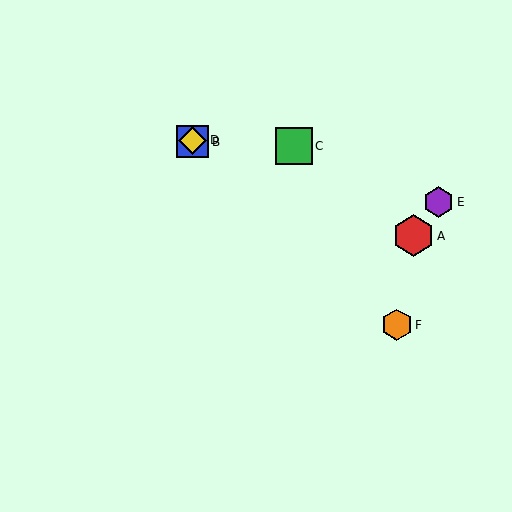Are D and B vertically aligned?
Yes, both are at x≈192.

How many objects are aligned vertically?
2 objects (B, D) are aligned vertically.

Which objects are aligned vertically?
Objects B, D are aligned vertically.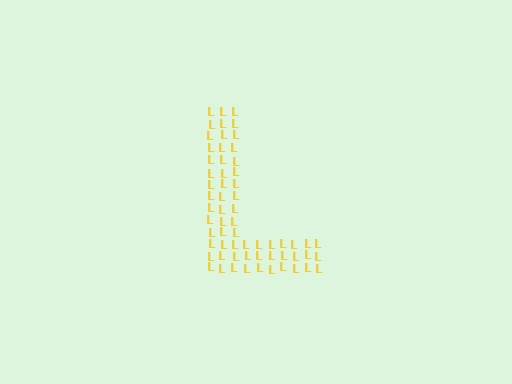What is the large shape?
The large shape is the letter L.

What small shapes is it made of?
It is made of small letter L's.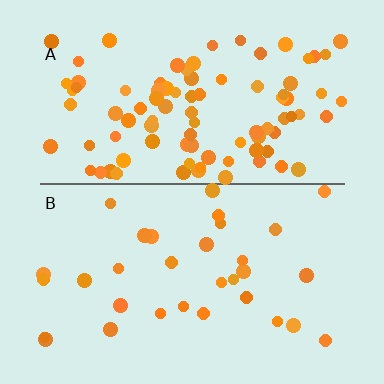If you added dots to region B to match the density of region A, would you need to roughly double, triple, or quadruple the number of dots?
Approximately triple.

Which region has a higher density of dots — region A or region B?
A (the top).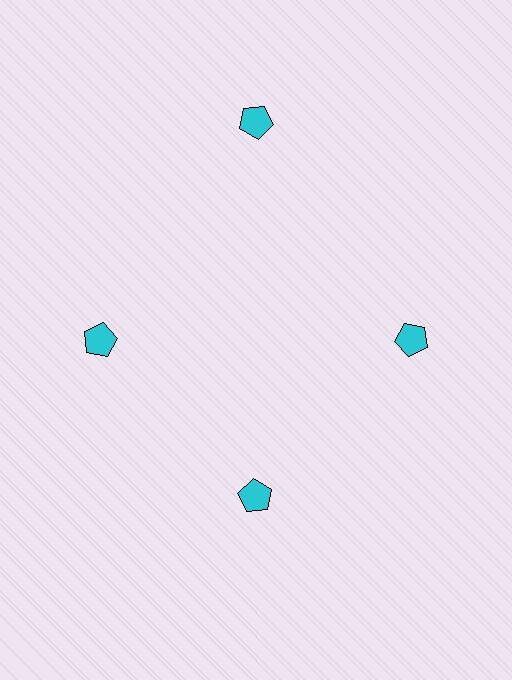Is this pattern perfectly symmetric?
No. The 4 cyan pentagons are arranged in a ring, but one element near the 12 o'clock position is pushed outward from the center, breaking the 4-fold rotational symmetry.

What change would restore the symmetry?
The symmetry would be restored by moving it inward, back onto the ring so that all 4 pentagons sit at equal angles and equal distance from the center.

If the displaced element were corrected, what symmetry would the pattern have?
It would have 4-fold rotational symmetry — the pattern would map onto itself every 90 degrees.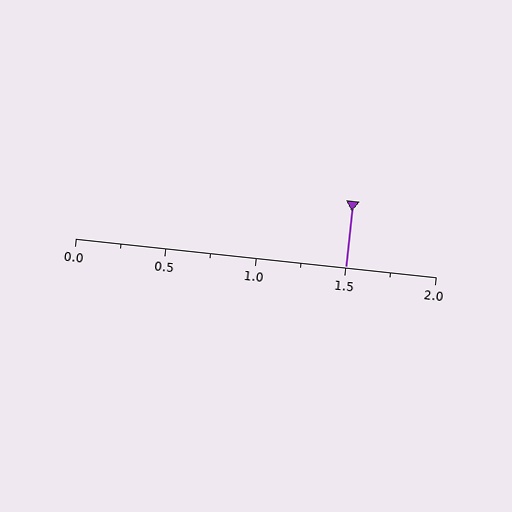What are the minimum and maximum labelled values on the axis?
The axis runs from 0.0 to 2.0.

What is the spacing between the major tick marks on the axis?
The major ticks are spaced 0.5 apart.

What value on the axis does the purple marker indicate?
The marker indicates approximately 1.5.